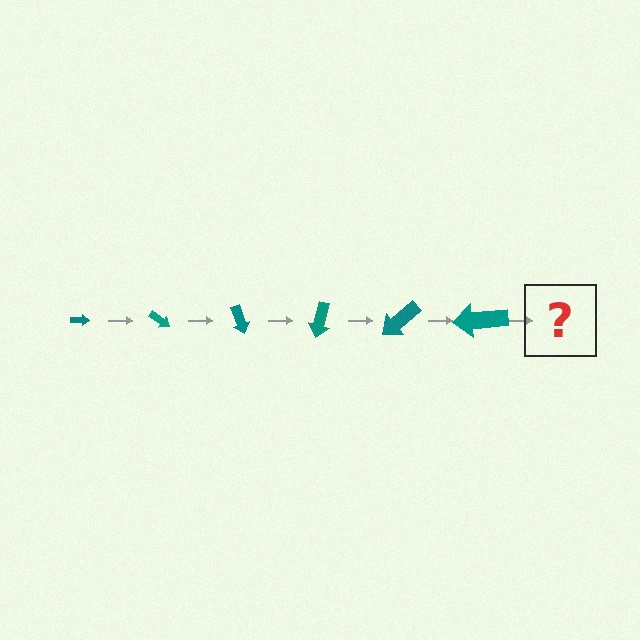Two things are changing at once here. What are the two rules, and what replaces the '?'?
The two rules are that the arrow grows larger each step and it rotates 35 degrees each step. The '?' should be an arrow, larger than the previous one and rotated 210 degrees from the start.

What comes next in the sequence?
The next element should be an arrow, larger than the previous one and rotated 210 degrees from the start.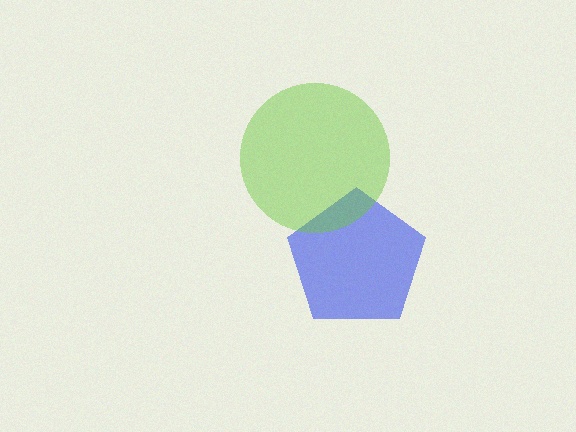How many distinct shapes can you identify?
There are 2 distinct shapes: a blue pentagon, a lime circle.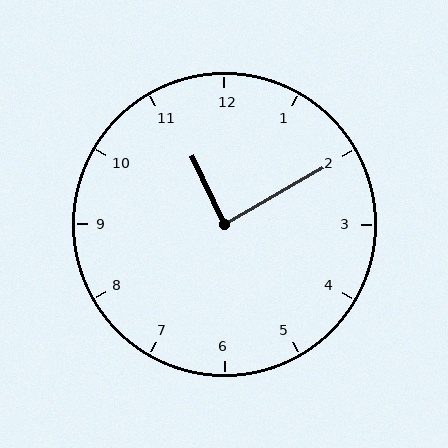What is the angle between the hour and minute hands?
Approximately 85 degrees.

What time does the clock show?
11:10.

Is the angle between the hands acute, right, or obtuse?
It is right.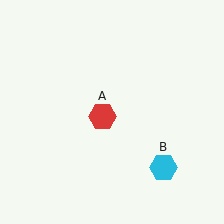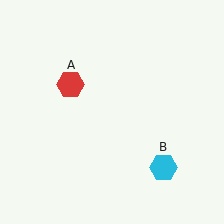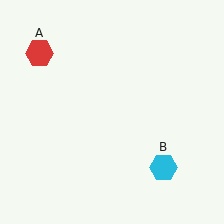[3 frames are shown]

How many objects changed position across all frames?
1 object changed position: red hexagon (object A).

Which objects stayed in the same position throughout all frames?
Cyan hexagon (object B) remained stationary.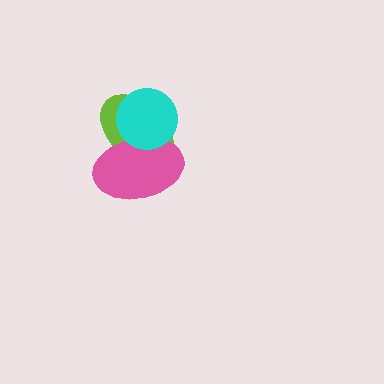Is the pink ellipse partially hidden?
Yes, it is partially covered by another shape.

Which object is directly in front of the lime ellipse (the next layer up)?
The pink ellipse is directly in front of the lime ellipse.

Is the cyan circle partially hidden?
No, no other shape covers it.